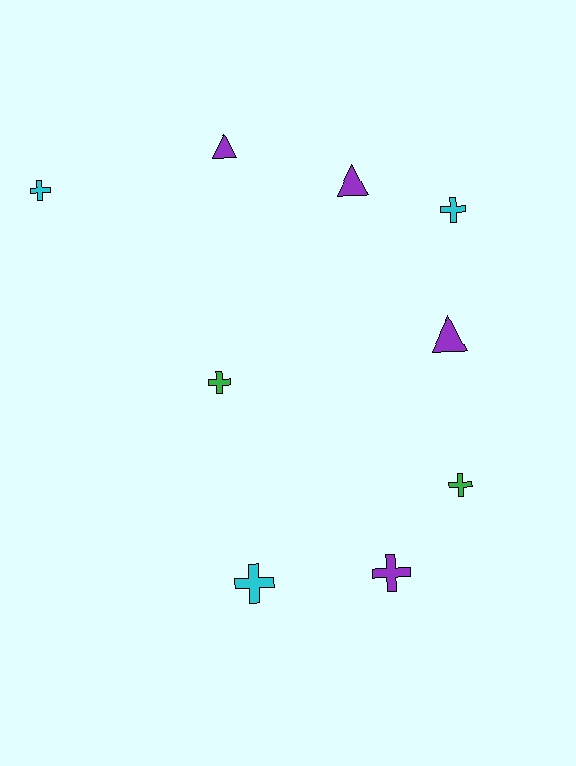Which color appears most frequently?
Purple, with 4 objects.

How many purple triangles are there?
There are 3 purple triangles.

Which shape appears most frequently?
Cross, with 6 objects.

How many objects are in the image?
There are 9 objects.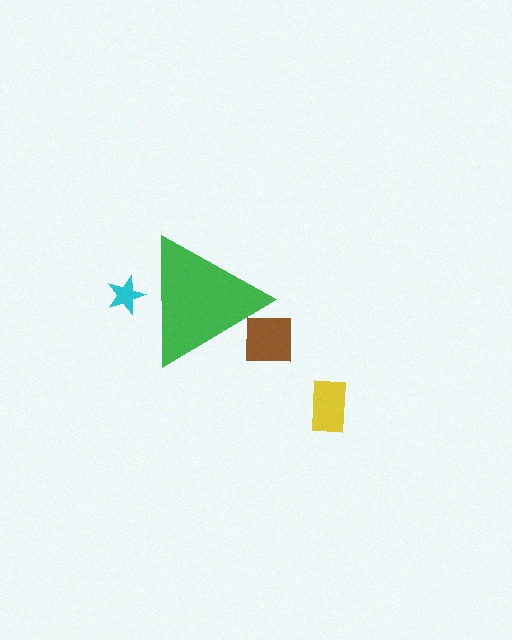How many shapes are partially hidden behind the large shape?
2 shapes are partially hidden.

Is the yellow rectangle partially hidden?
No, the yellow rectangle is fully visible.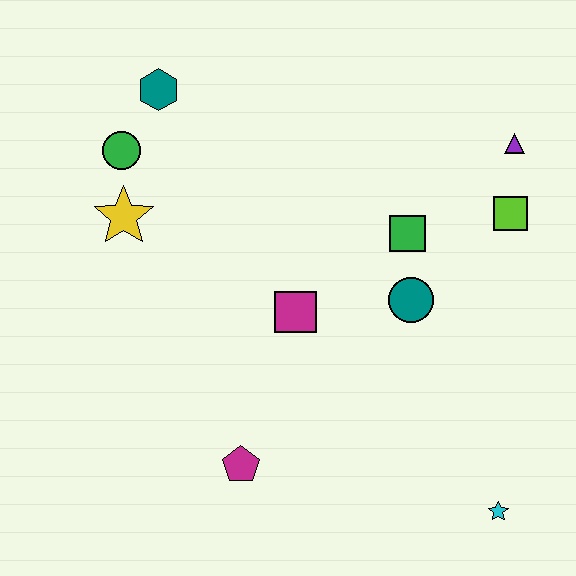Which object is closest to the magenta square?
The teal circle is closest to the magenta square.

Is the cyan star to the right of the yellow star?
Yes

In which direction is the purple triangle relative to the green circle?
The purple triangle is to the right of the green circle.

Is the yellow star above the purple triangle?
No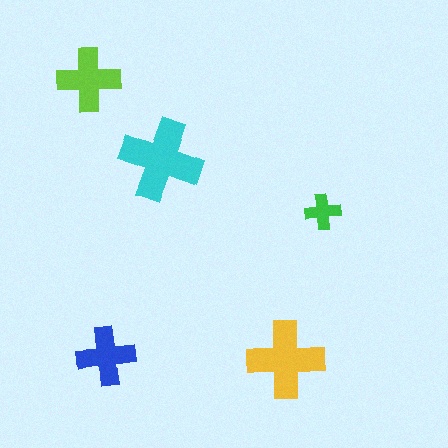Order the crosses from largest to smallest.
the cyan one, the yellow one, the lime one, the blue one, the green one.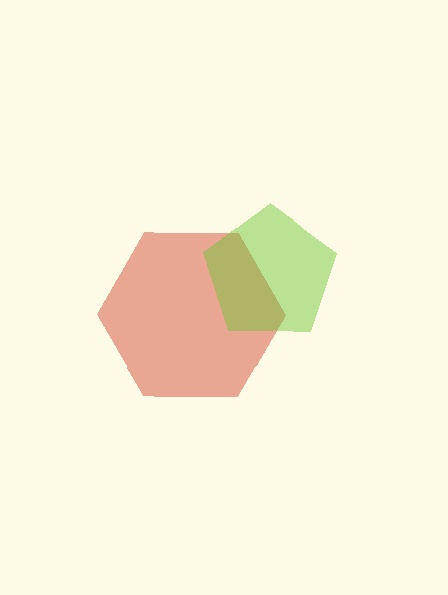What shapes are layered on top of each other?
The layered shapes are: a red hexagon, a lime pentagon.